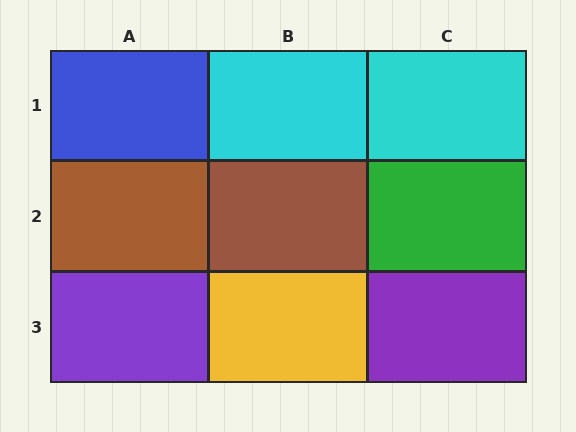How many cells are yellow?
1 cell is yellow.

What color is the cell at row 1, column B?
Cyan.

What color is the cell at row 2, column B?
Brown.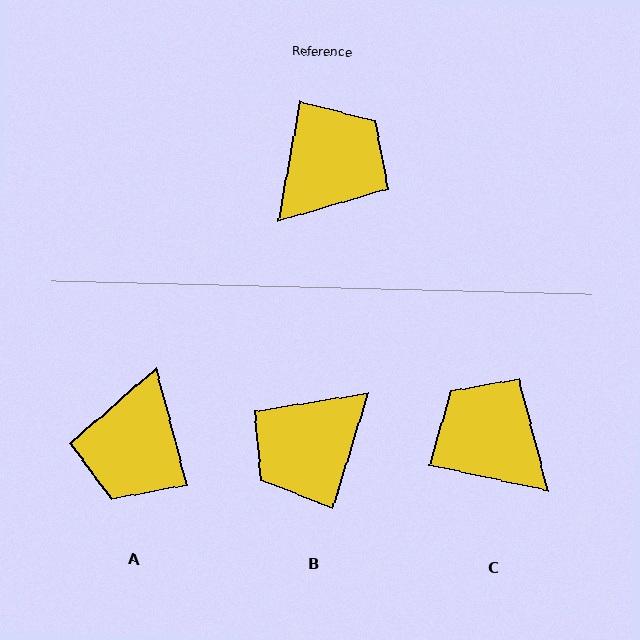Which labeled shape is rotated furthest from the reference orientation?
B, about 173 degrees away.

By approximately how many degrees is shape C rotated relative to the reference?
Approximately 88 degrees counter-clockwise.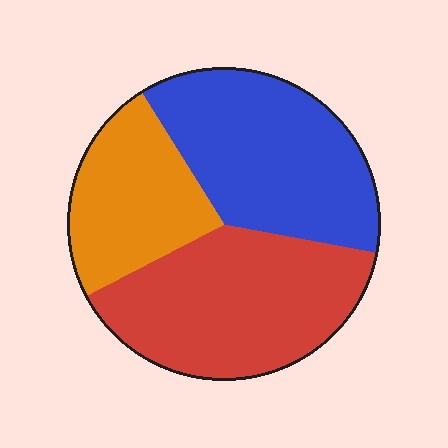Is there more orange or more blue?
Blue.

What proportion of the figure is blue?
Blue takes up about three eighths (3/8) of the figure.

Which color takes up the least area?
Orange, at roughly 25%.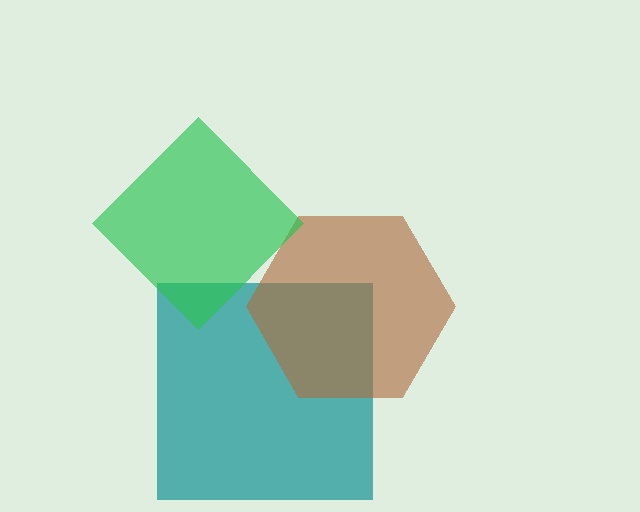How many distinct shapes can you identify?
There are 3 distinct shapes: a teal square, a brown hexagon, a green diamond.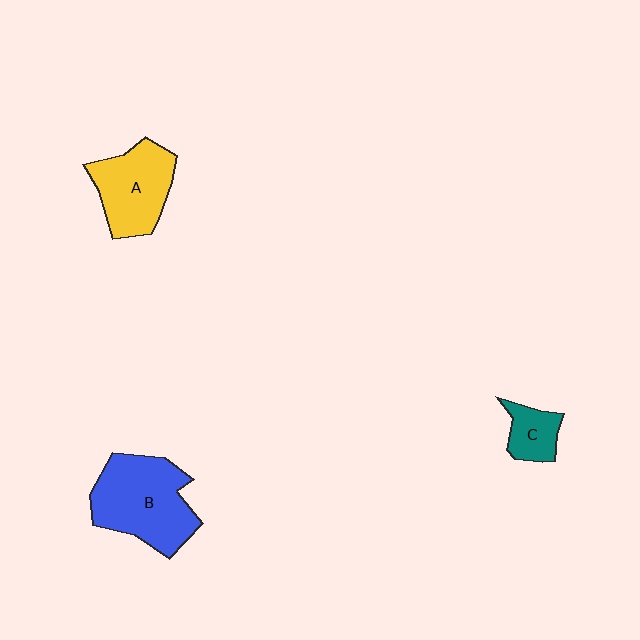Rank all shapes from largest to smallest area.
From largest to smallest: B (blue), A (yellow), C (teal).